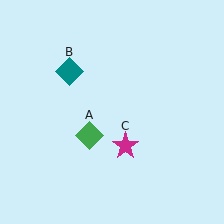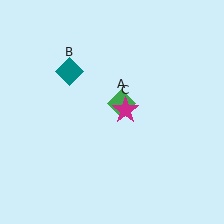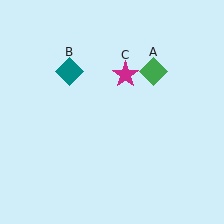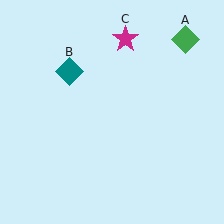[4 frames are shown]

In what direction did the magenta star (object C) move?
The magenta star (object C) moved up.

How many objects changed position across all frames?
2 objects changed position: green diamond (object A), magenta star (object C).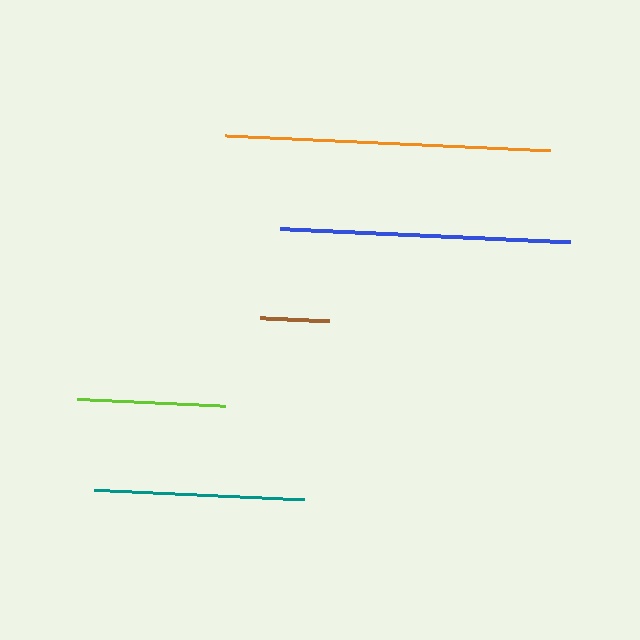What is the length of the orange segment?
The orange segment is approximately 325 pixels long.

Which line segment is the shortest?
The brown line is the shortest at approximately 69 pixels.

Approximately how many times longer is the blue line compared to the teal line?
The blue line is approximately 1.4 times the length of the teal line.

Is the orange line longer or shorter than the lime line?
The orange line is longer than the lime line.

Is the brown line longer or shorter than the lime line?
The lime line is longer than the brown line.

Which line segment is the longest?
The orange line is the longest at approximately 325 pixels.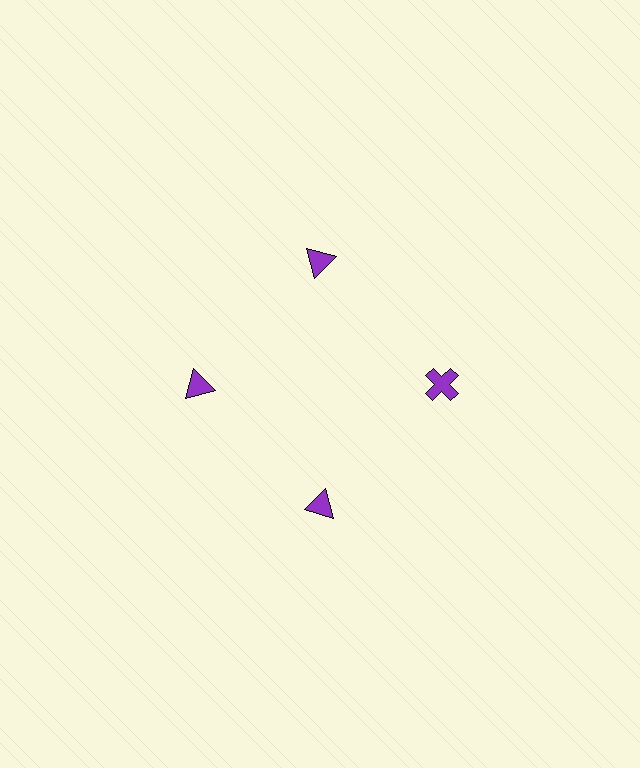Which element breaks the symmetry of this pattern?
The purple cross at roughly the 3 o'clock position breaks the symmetry. All other shapes are purple triangles.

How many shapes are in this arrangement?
There are 4 shapes arranged in a ring pattern.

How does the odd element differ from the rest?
It has a different shape: cross instead of triangle.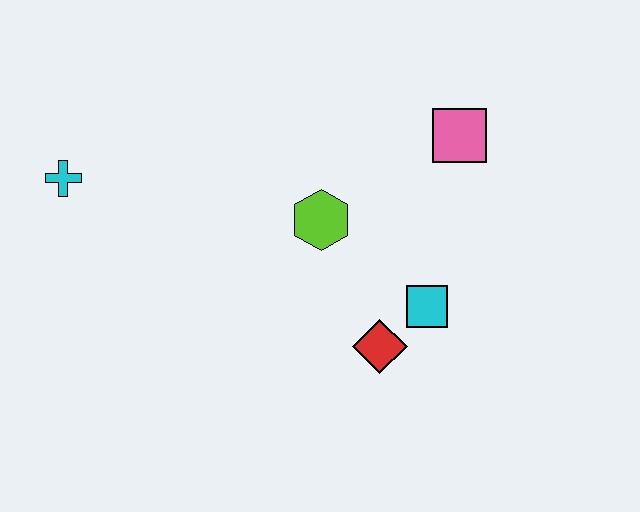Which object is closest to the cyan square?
The red diamond is closest to the cyan square.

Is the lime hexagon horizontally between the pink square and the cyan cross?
Yes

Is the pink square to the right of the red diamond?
Yes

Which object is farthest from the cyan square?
The cyan cross is farthest from the cyan square.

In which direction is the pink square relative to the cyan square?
The pink square is above the cyan square.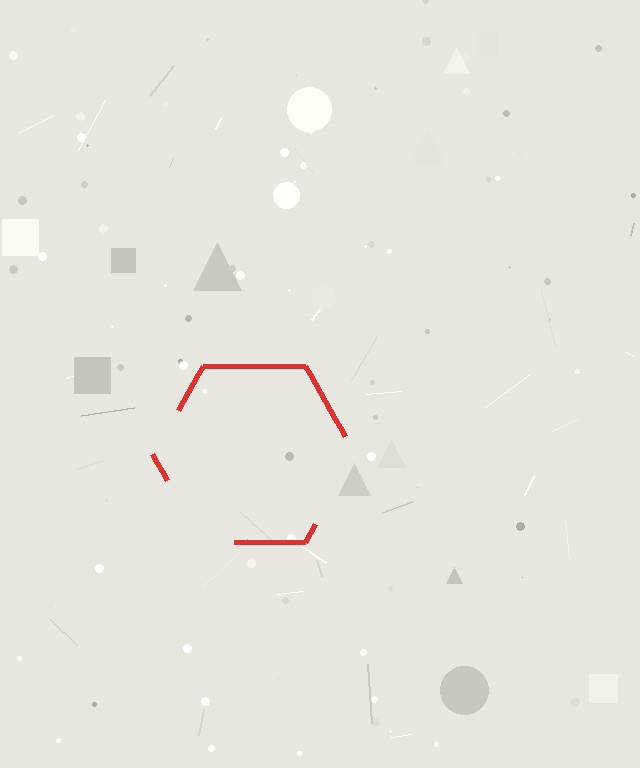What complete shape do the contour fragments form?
The contour fragments form a hexagon.